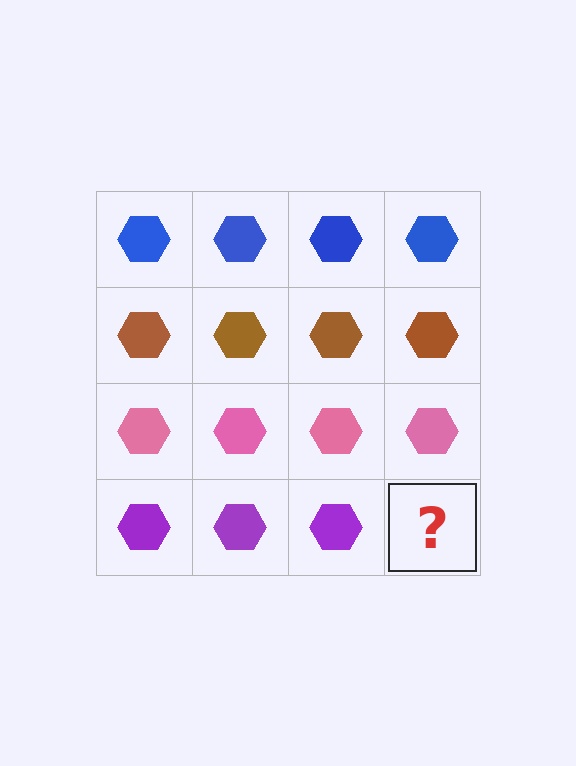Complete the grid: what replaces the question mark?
The question mark should be replaced with a purple hexagon.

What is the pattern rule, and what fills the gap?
The rule is that each row has a consistent color. The gap should be filled with a purple hexagon.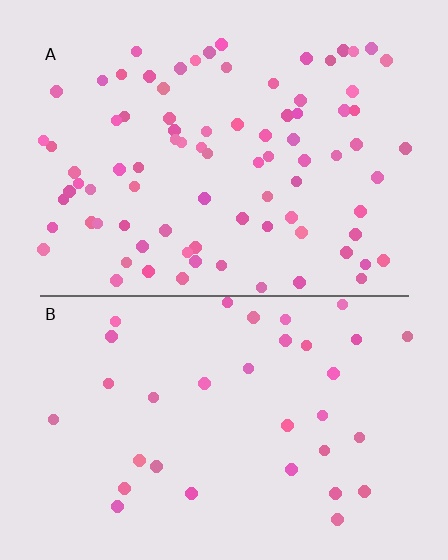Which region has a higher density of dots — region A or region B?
A (the top).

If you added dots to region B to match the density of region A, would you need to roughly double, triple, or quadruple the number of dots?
Approximately triple.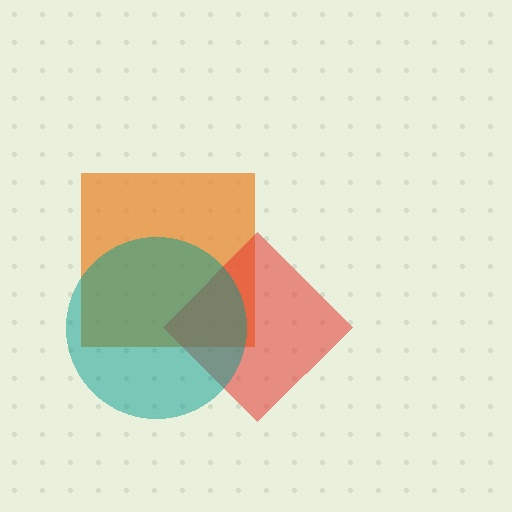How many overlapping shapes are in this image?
There are 3 overlapping shapes in the image.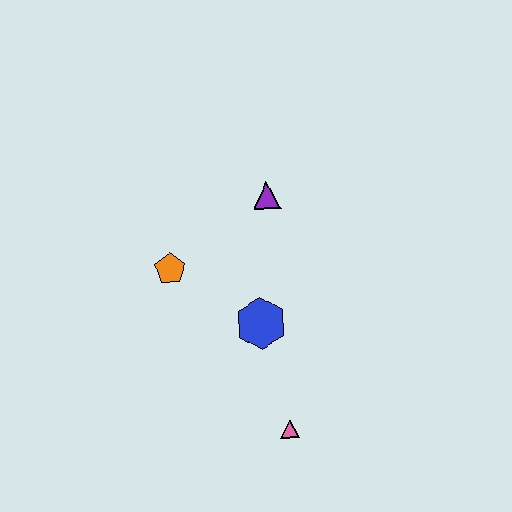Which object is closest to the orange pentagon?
The blue hexagon is closest to the orange pentagon.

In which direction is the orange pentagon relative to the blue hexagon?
The orange pentagon is to the left of the blue hexagon.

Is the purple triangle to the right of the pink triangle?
No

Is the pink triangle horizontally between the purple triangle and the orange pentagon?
No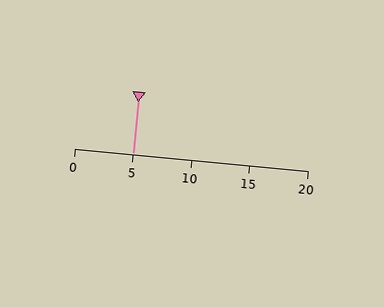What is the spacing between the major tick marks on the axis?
The major ticks are spaced 5 apart.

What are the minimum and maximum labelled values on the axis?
The axis runs from 0 to 20.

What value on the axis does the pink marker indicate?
The marker indicates approximately 5.